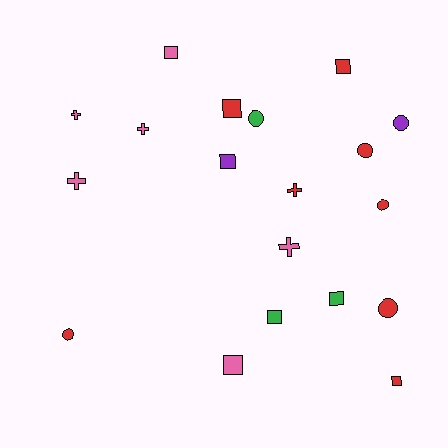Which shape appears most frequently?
Square, with 8 objects.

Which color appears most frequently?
Red, with 8 objects.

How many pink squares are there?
There are 2 pink squares.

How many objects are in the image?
There are 19 objects.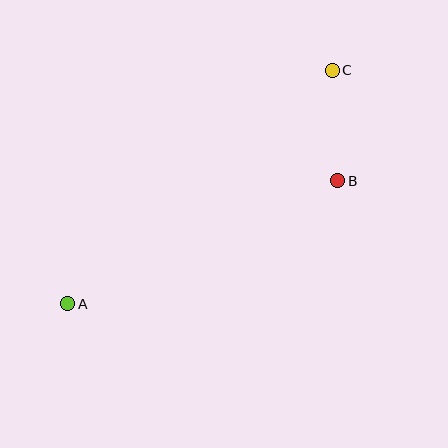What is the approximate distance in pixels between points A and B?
The distance between A and B is approximately 297 pixels.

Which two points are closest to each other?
Points B and C are closest to each other.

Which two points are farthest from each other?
Points A and C are farthest from each other.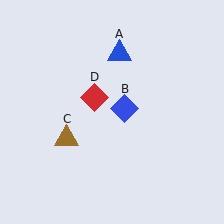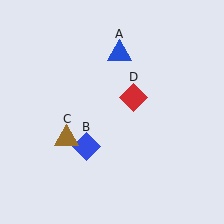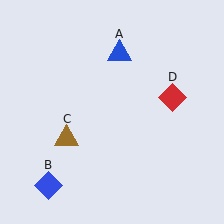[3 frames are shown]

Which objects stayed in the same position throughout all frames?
Blue triangle (object A) and brown triangle (object C) remained stationary.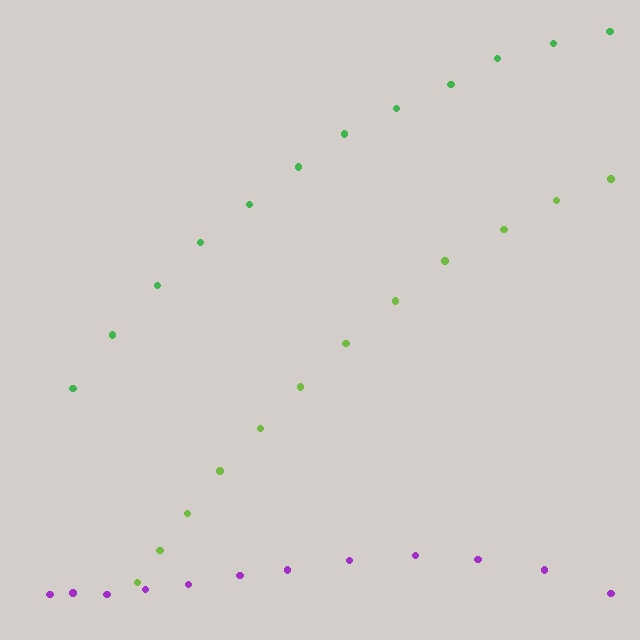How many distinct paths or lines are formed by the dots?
There are 3 distinct paths.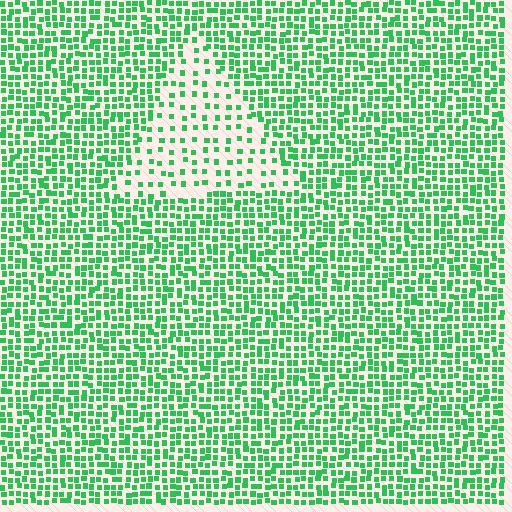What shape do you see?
I see a triangle.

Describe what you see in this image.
The image contains small green elements arranged at two different densities. A triangle-shaped region is visible where the elements are less densely packed than the surrounding area.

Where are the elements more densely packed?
The elements are more densely packed outside the triangle boundary.